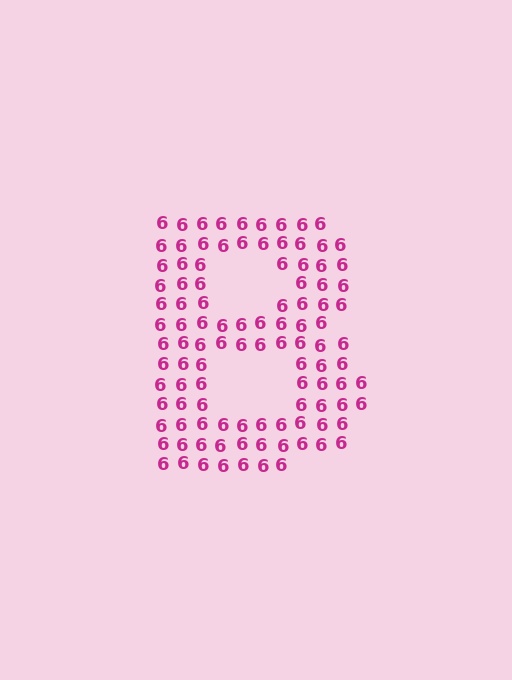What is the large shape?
The large shape is the letter B.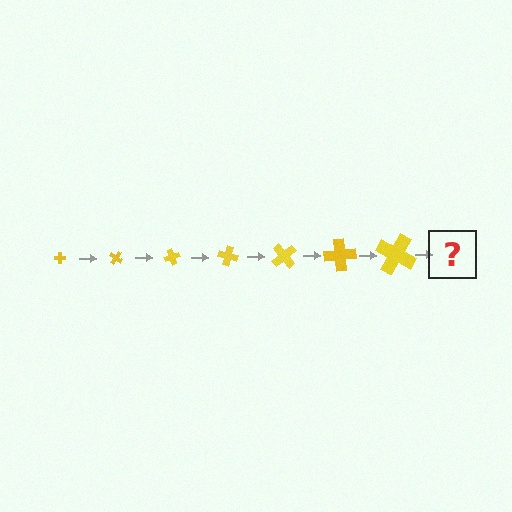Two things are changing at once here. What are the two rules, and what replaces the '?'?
The two rules are that the cross grows larger each step and it rotates 35 degrees each step. The '?' should be a cross, larger than the previous one and rotated 245 degrees from the start.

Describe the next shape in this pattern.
It should be a cross, larger than the previous one and rotated 245 degrees from the start.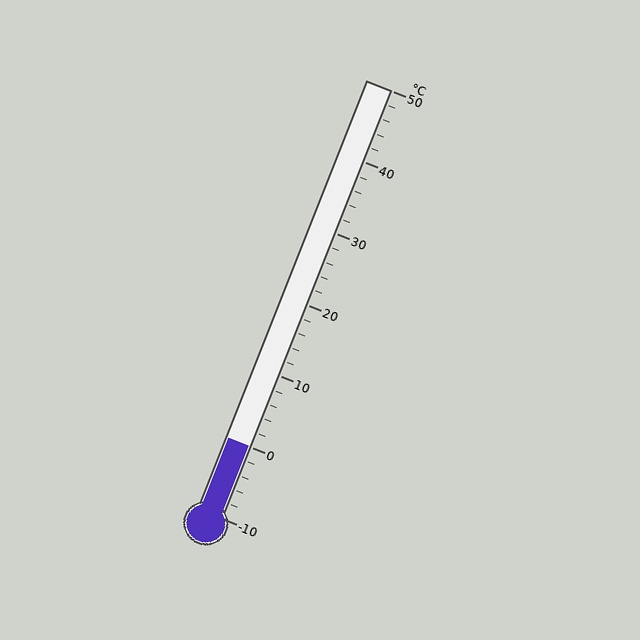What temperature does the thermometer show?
The thermometer shows approximately 0°C.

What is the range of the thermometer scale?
The thermometer scale ranges from -10°C to 50°C.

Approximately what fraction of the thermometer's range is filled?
The thermometer is filled to approximately 15% of its range.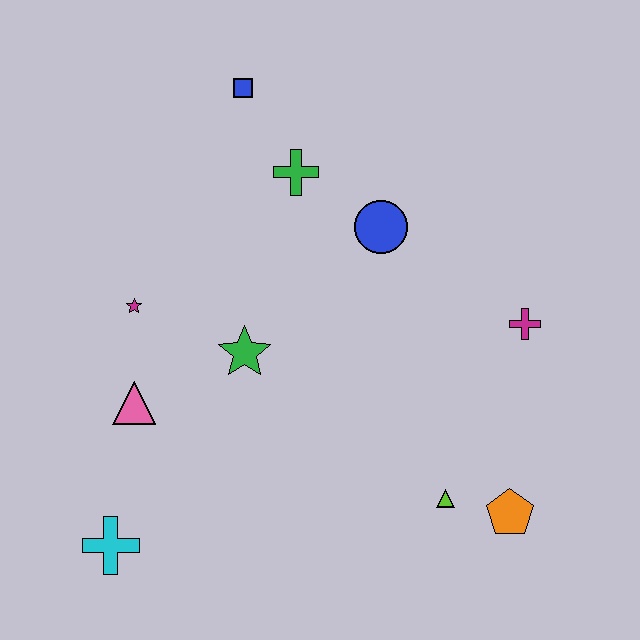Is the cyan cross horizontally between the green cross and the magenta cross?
No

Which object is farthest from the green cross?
The cyan cross is farthest from the green cross.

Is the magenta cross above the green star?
Yes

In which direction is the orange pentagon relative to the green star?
The orange pentagon is to the right of the green star.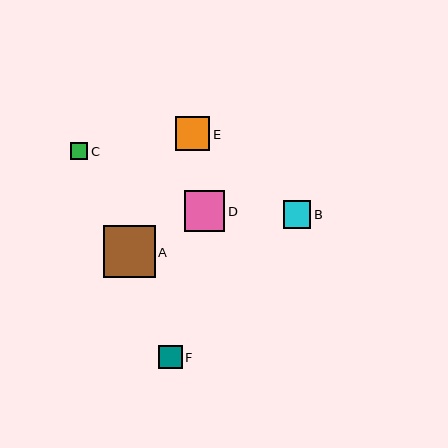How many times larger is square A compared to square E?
Square A is approximately 1.5 times the size of square E.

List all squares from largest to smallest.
From largest to smallest: A, D, E, B, F, C.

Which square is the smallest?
Square C is the smallest with a size of approximately 17 pixels.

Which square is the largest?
Square A is the largest with a size of approximately 52 pixels.